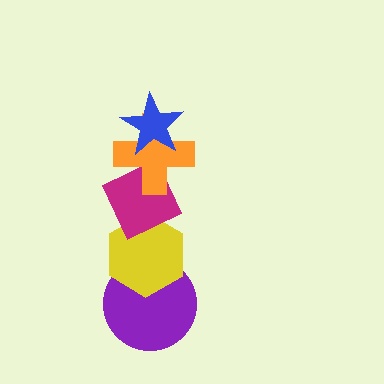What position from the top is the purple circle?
The purple circle is 5th from the top.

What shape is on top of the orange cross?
The blue star is on top of the orange cross.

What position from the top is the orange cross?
The orange cross is 2nd from the top.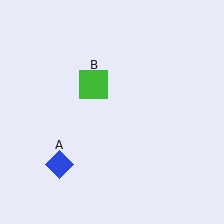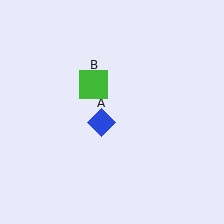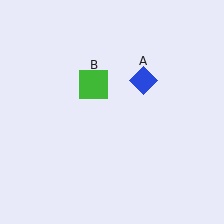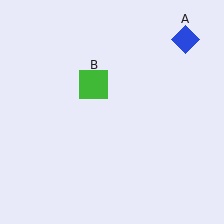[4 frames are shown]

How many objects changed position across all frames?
1 object changed position: blue diamond (object A).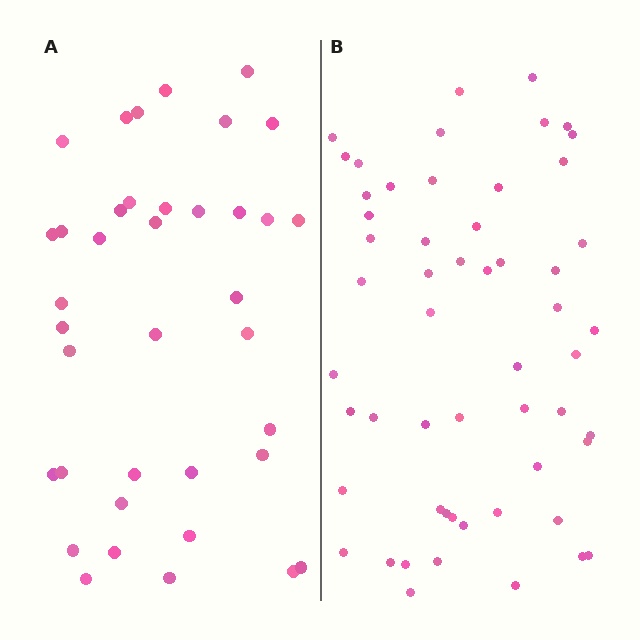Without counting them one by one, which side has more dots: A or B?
Region B (the right region) has more dots.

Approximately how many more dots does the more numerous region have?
Region B has approximately 15 more dots than region A.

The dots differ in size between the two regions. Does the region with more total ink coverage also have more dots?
No. Region A has more total ink coverage because its dots are larger, but region B actually contains more individual dots. Total area can be misleading — the number of items is what matters here.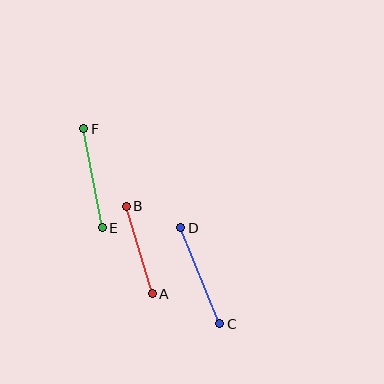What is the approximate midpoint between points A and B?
The midpoint is at approximately (139, 250) pixels.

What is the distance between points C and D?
The distance is approximately 104 pixels.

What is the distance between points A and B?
The distance is approximately 92 pixels.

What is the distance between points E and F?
The distance is approximately 101 pixels.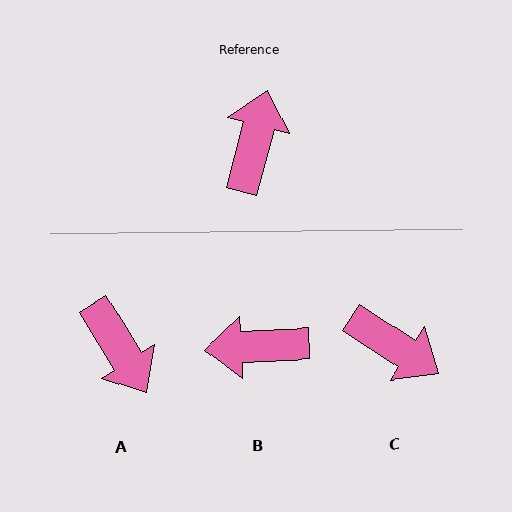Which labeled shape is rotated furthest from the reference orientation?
A, about 134 degrees away.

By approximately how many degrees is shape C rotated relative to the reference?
Approximately 108 degrees clockwise.